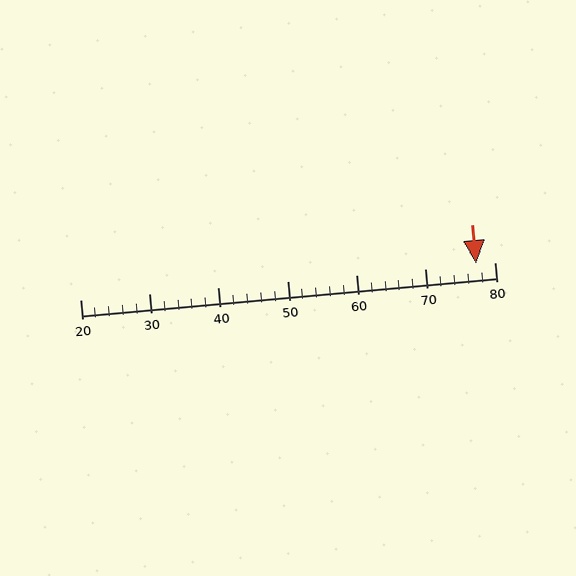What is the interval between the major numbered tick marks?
The major tick marks are spaced 10 units apart.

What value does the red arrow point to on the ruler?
The red arrow points to approximately 77.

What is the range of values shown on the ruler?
The ruler shows values from 20 to 80.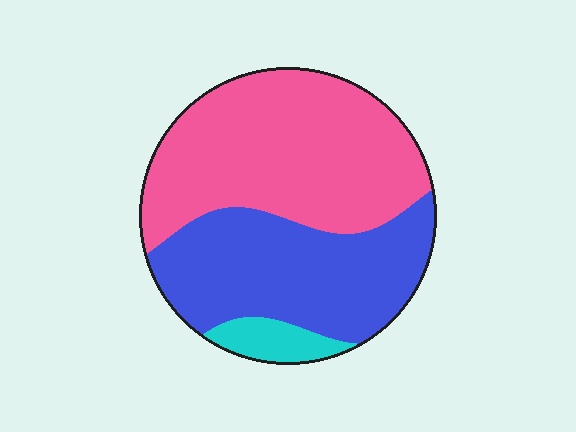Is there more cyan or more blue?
Blue.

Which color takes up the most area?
Pink, at roughly 50%.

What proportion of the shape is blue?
Blue takes up about two fifths (2/5) of the shape.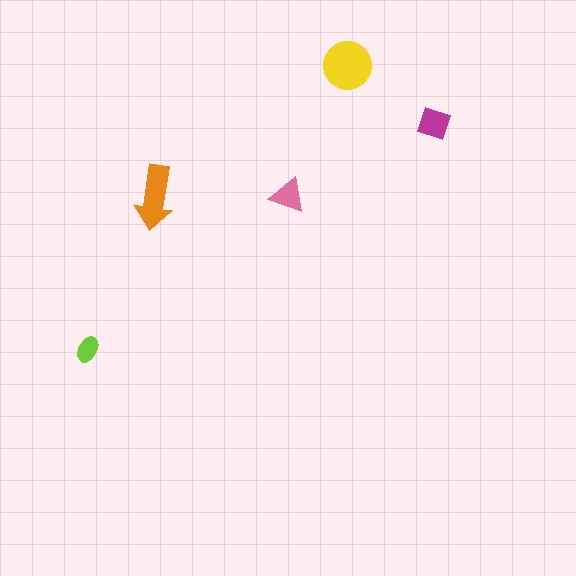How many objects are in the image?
There are 5 objects in the image.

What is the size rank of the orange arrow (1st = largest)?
2nd.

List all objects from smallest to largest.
The lime ellipse, the pink triangle, the magenta diamond, the orange arrow, the yellow circle.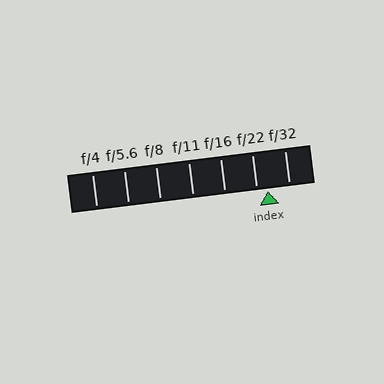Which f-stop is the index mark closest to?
The index mark is closest to f/22.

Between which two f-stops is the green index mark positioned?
The index mark is between f/22 and f/32.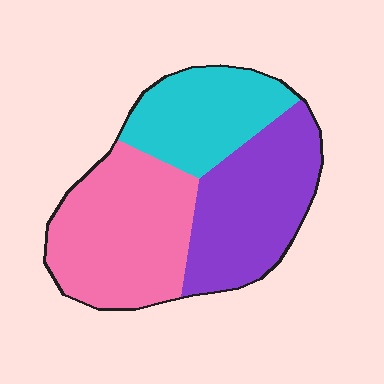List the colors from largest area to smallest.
From largest to smallest: pink, purple, cyan.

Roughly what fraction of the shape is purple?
Purple covers 35% of the shape.